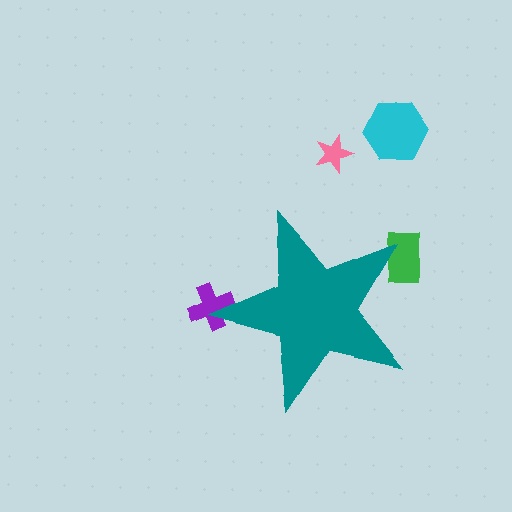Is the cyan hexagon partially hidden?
No, the cyan hexagon is fully visible.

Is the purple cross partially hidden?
Yes, the purple cross is partially hidden behind the teal star.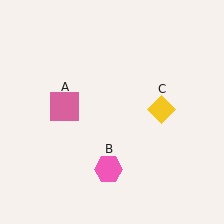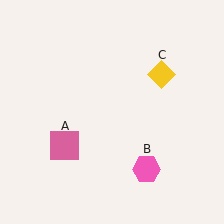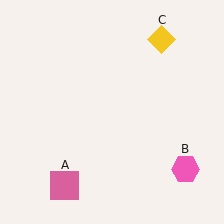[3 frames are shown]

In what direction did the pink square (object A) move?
The pink square (object A) moved down.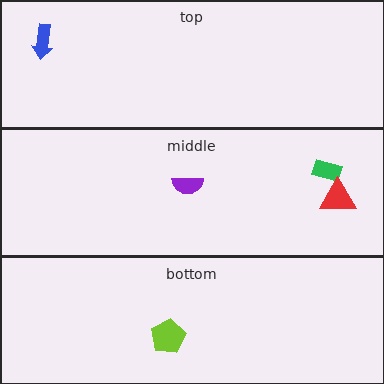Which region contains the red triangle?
The middle region.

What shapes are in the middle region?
The green rectangle, the purple semicircle, the red triangle.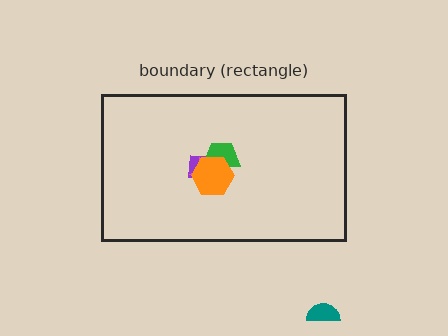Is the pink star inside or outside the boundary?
Inside.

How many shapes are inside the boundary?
4 inside, 1 outside.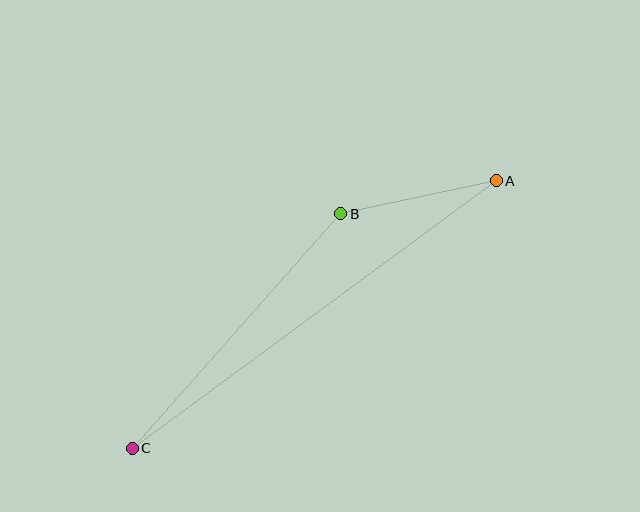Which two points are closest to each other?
Points A and B are closest to each other.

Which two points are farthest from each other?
Points A and C are farthest from each other.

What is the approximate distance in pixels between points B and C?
The distance between B and C is approximately 314 pixels.